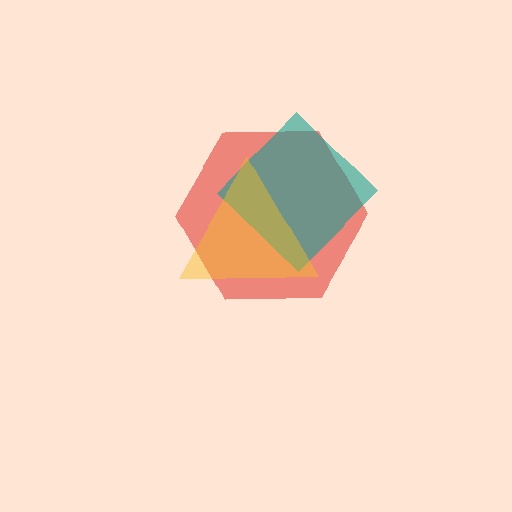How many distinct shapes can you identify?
There are 3 distinct shapes: a red hexagon, a teal diamond, a yellow triangle.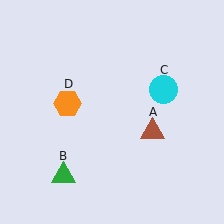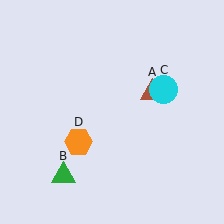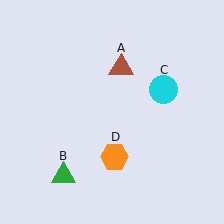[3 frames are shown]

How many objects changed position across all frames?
2 objects changed position: brown triangle (object A), orange hexagon (object D).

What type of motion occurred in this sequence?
The brown triangle (object A), orange hexagon (object D) rotated counterclockwise around the center of the scene.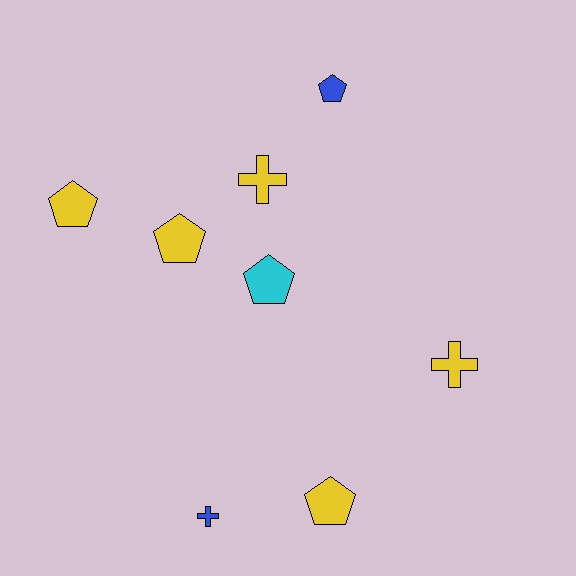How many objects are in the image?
There are 8 objects.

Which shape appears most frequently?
Pentagon, with 5 objects.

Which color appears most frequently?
Yellow, with 5 objects.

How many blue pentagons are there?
There is 1 blue pentagon.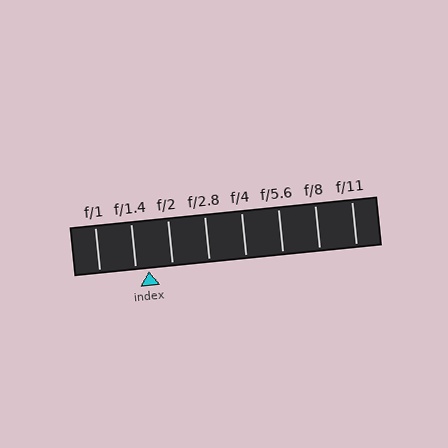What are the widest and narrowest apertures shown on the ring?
The widest aperture shown is f/1 and the narrowest is f/11.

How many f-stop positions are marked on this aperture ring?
There are 8 f-stop positions marked.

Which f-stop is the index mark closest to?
The index mark is closest to f/1.4.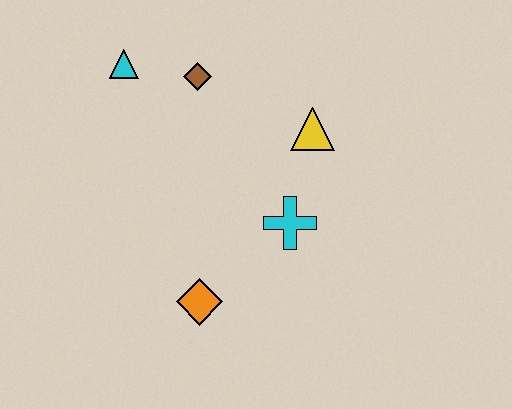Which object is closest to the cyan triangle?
The brown diamond is closest to the cyan triangle.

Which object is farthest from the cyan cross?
The cyan triangle is farthest from the cyan cross.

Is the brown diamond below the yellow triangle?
No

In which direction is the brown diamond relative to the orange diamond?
The brown diamond is above the orange diamond.